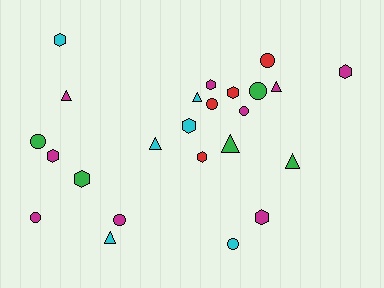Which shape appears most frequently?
Hexagon, with 9 objects.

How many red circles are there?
There are 2 red circles.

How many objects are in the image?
There are 24 objects.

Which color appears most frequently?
Magenta, with 9 objects.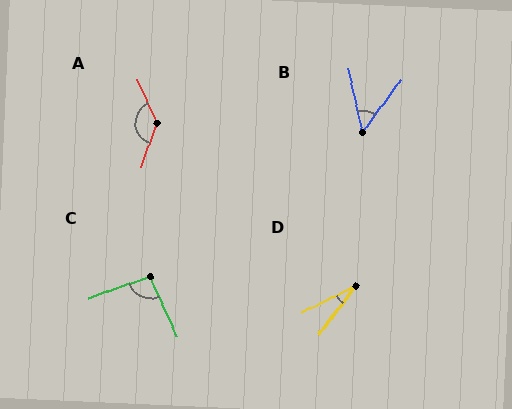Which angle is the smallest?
D, at approximately 26 degrees.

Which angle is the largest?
A, at approximately 137 degrees.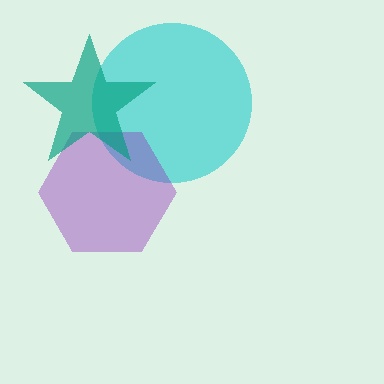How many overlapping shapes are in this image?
There are 3 overlapping shapes in the image.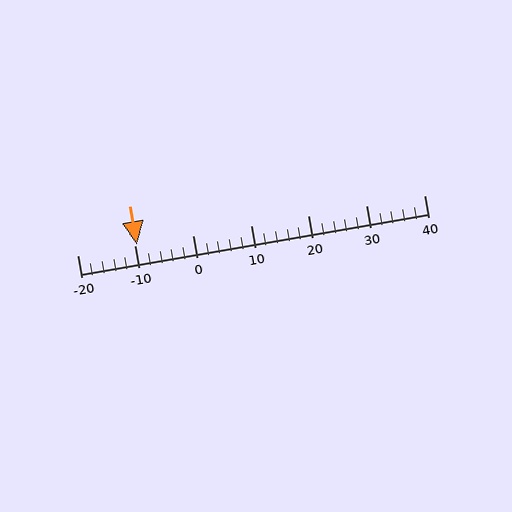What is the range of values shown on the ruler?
The ruler shows values from -20 to 40.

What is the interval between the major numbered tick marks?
The major tick marks are spaced 10 units apart.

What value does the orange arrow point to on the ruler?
The orange arrow points to approximately -10.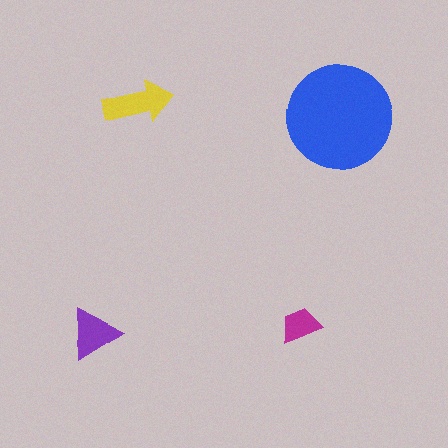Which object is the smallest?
The magenta trapezoid.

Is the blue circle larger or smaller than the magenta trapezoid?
Larger.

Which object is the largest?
The blue circle.